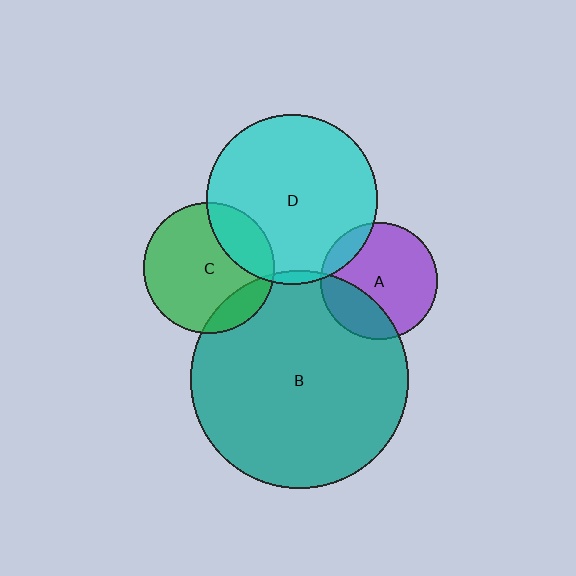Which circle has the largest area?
Circle B (teal).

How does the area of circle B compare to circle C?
Approximately 2.8 times.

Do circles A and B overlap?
Yes.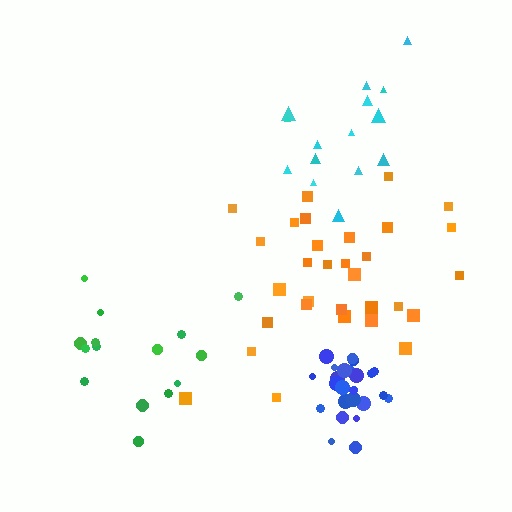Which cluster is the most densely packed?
Blue.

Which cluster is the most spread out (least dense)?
Green.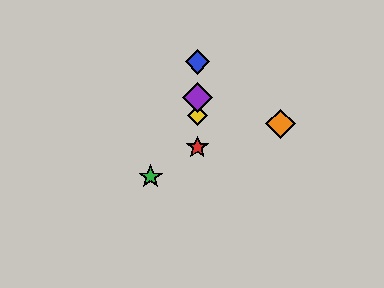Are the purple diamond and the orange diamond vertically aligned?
No, the purple diamond is at x≈197 and the orange diamond is at x≈280.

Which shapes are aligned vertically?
The red star, the blue diamond, the yellow diamond, the purple diamond are aligned vertically.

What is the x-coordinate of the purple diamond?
The purple diamond is at x≈197.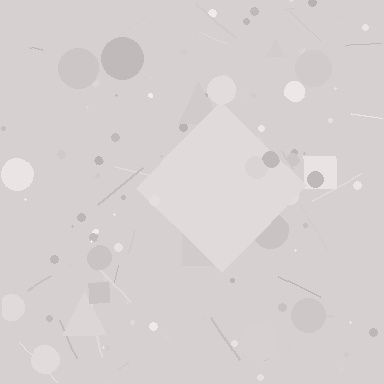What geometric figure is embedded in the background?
A diamond is embedded in the background.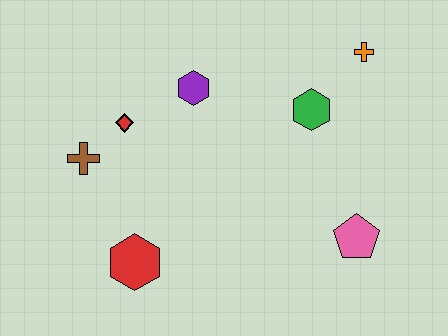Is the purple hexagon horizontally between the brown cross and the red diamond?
No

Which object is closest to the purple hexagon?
The red diamond is closest to the purple hexagon.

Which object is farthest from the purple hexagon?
The pink pentagon is farthest from the purple hexagon.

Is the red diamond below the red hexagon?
No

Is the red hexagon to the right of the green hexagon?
No